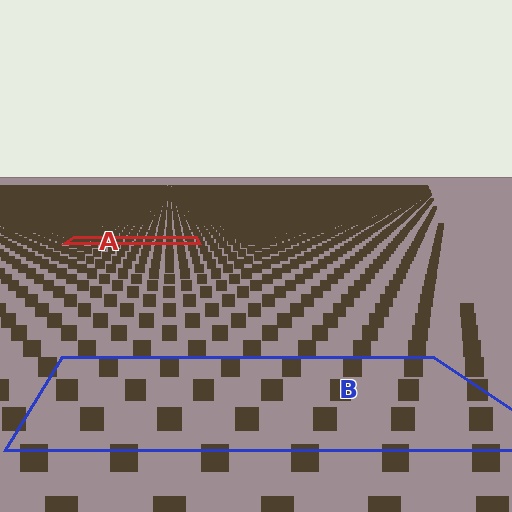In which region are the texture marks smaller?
The texture marks are smaller in region A, because it is farther away.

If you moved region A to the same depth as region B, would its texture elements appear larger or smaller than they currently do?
They would appear larger. At a closer depth, the same texture elements are projected at a bigger on-screen size.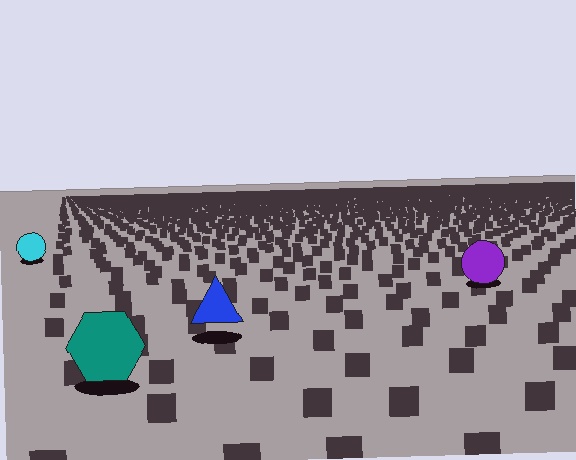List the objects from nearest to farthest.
From nearest to farthest: the teal hexagon, the blue triangle, the purple circle, the cyan circle.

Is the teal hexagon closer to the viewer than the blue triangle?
Yes. The teal hexagon is closer — you can tell from the texture gradient: the ground texture is coarser near it.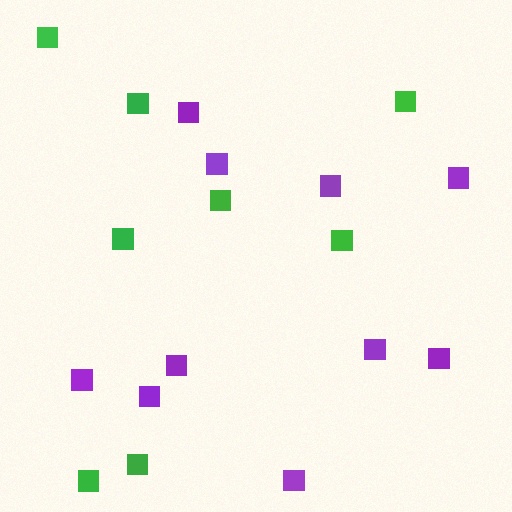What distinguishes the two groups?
There are 2 groups: one group of purple squares (10) and one group of green squares (8).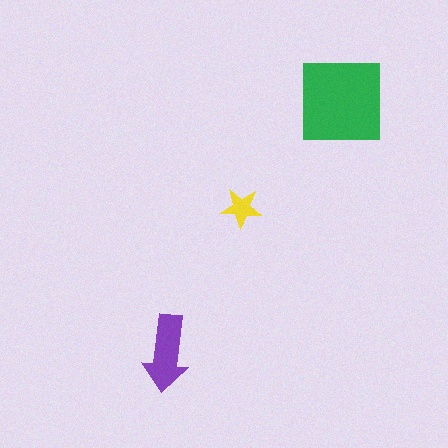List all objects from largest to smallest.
The green square, the purple arrow, the yellow star.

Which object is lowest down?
The purple arrow is bottommost.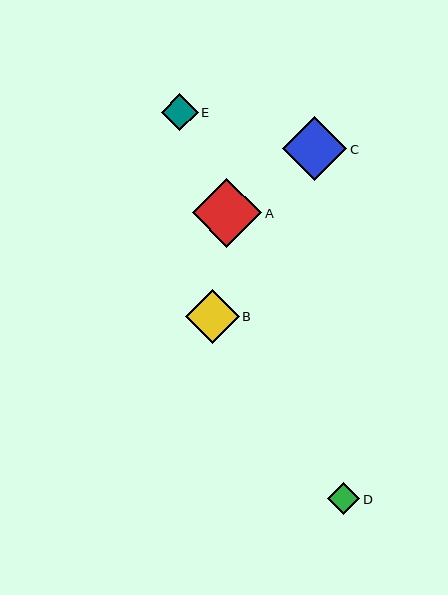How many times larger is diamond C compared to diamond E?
Diamond C is approximately 1.8 times the size of diamond E.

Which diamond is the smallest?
Diamond D is the smallest with a size of approximately 33 pixels.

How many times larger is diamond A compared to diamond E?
Diamond A is approximately 1.9 times the size of diamond E.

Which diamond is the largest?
Diamond A is the largest with a size of approximately 70 pixels.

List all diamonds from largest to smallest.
From largest to smallest: A, C, B, E, D.